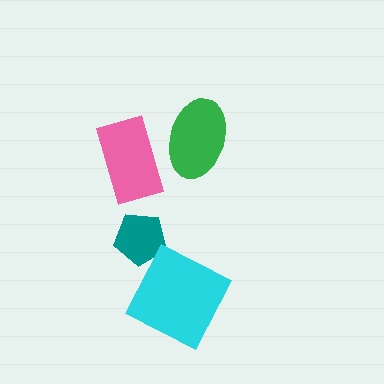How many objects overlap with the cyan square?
0 objects overlap with the cyan square.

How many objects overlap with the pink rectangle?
1 object overlaps with the pink rectangle.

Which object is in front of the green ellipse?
The pink rectangle is in front of the green ellipse.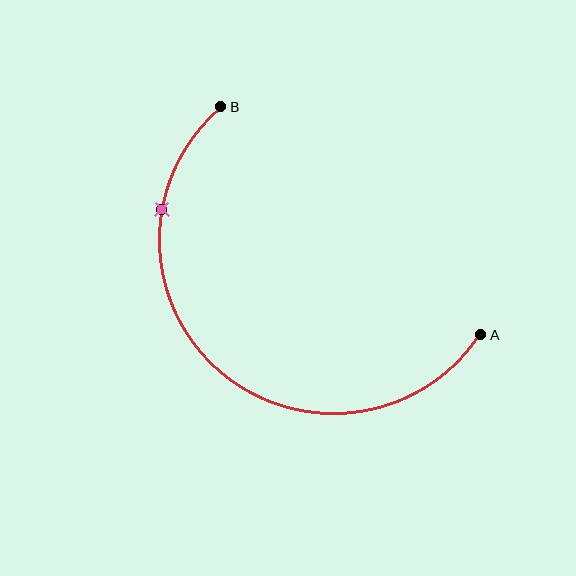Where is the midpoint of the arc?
The arc midpoint is the point on the curve farthest from the straight line joining A and B. It sits below and to the left of that line.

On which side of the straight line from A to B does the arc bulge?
The arc bulges below and to the left of the straight line connecting A and B.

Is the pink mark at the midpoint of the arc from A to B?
No. The pink mark lies on the arc but is closer to endpoint B. The arc midpoint would be at the point on the curve equidistant along the arc from both A and B.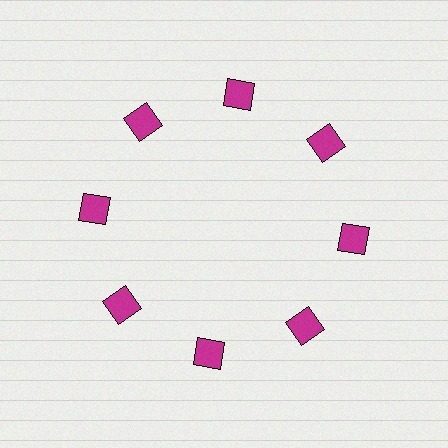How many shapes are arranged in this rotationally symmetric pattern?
There are 8 shapes, arranged in 8 groups of 1.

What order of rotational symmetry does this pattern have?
This pattern has 8-fold rotational symmetry.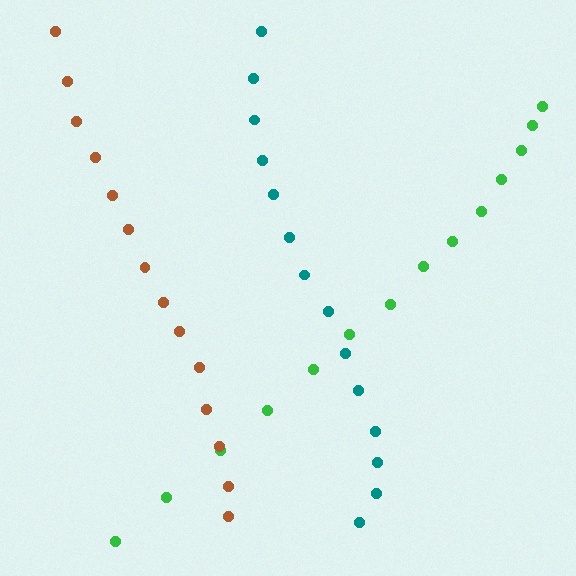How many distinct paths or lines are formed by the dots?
There are 3 distinct paths.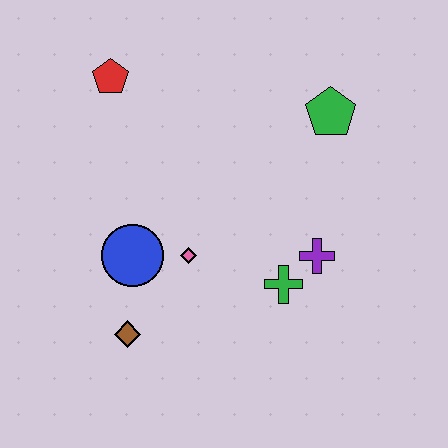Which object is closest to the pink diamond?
The blue circle is closest to the pink diamond.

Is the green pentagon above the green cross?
Yes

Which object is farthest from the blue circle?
The green pentagon is farthest from the blue circle.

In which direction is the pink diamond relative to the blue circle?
The pink diamond is to the right of the blue circle.